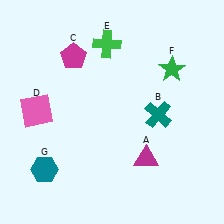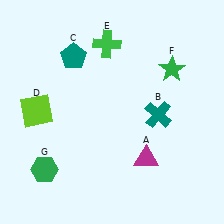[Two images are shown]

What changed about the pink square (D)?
In Image 1, D is pink. In Image 2, it changed to lime.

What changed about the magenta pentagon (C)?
In Image 1, C is magenta. In Image 2, it changed to teal.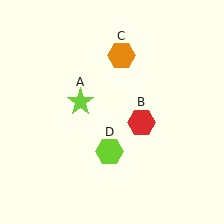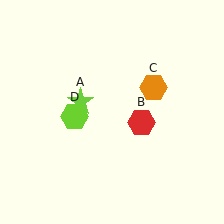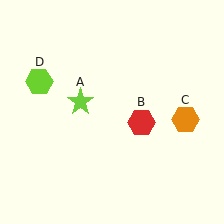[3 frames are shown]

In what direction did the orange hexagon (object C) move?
The orange hexagon (object C) moved down and to the right.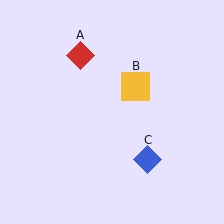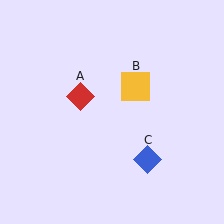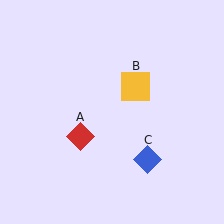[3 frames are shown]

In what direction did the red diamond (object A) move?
The red diamond (object A) moved down.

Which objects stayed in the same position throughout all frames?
Yellow square (object B) and blue diamond (object C) remained stationary.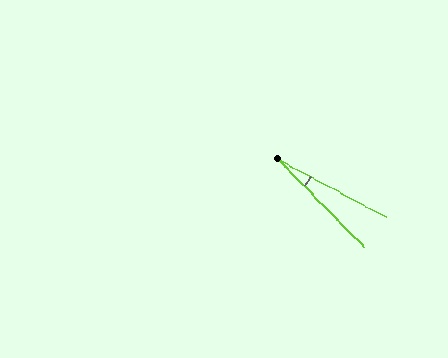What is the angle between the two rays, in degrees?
Approximately 17 degrees.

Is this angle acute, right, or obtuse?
It is acute.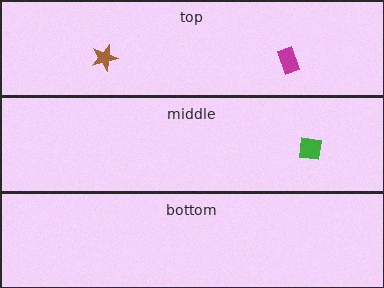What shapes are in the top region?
The brown star, the magenta rectangle.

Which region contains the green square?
The middle region.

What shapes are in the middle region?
The green square.